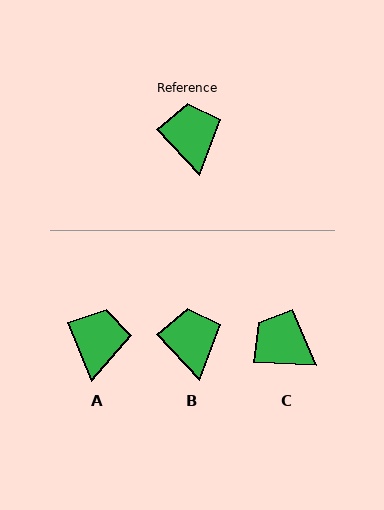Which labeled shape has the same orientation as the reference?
B.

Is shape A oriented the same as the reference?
No, it is off by about 21 degrees.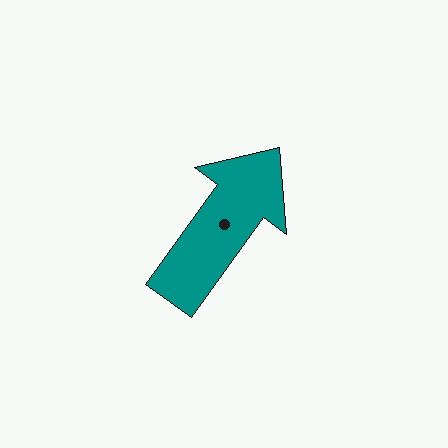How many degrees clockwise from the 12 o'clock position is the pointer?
Approximately 36 degrees.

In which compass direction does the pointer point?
Northeast.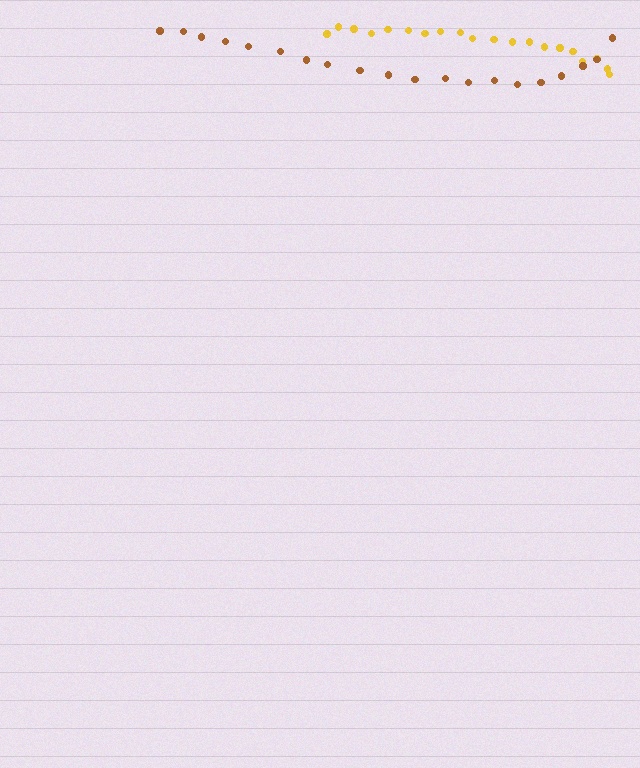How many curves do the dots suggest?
There are 2 distinct paths.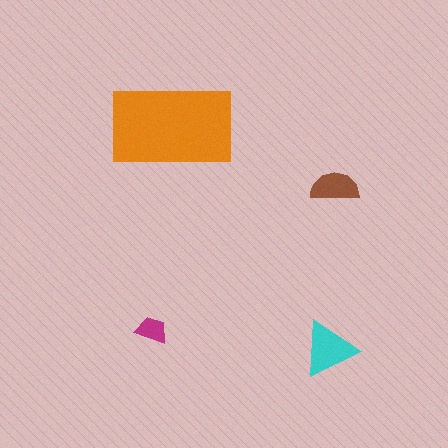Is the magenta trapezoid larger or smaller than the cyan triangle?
Smaller.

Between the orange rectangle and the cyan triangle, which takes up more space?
The orange rectangle.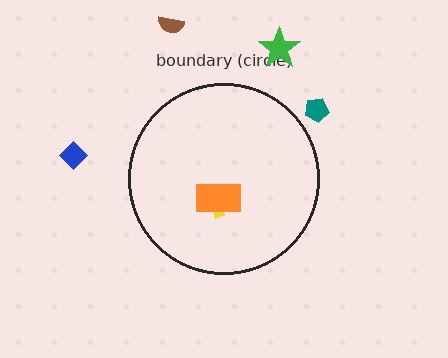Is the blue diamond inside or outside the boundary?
Outside.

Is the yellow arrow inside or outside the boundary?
Inside.